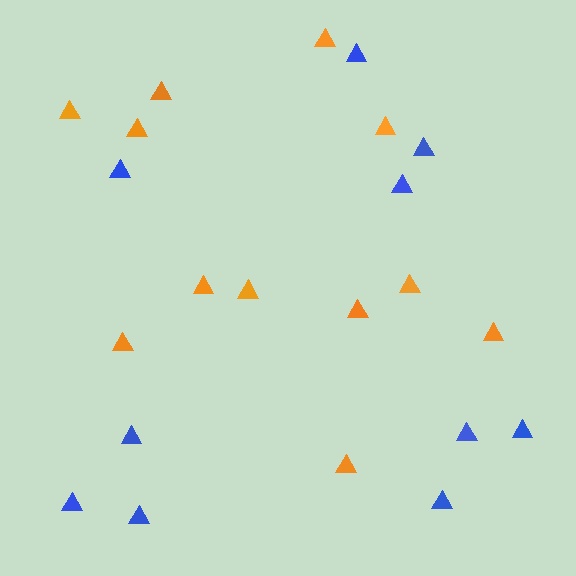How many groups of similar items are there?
There are 2 groups: one group of blue triangles (10) and one group of orange triangles (12).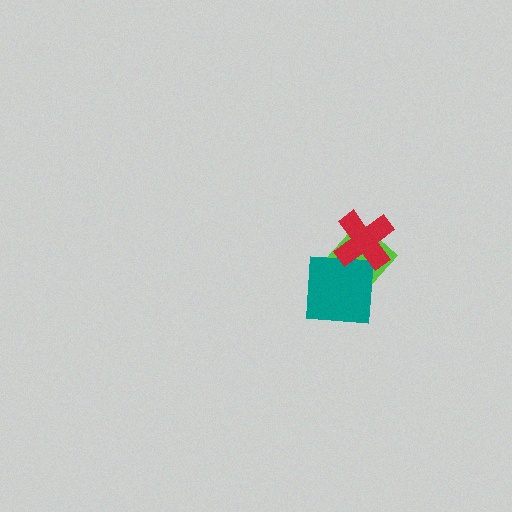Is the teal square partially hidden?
Yes, it is partially covered by another shape.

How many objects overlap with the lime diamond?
2 objects overlap with the lime diamond.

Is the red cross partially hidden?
No, no other shape covers it.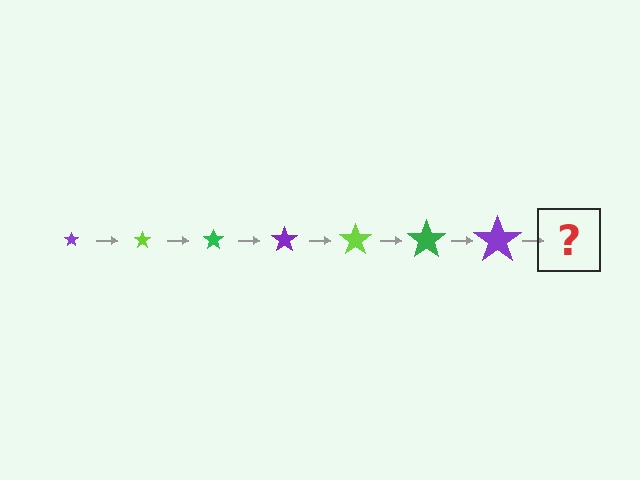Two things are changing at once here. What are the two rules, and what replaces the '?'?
The two rules are that the star grows larger each step and the color cycles through purple, lime, and green. The '?' should be a lime star, larger than the previous one.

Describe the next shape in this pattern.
It should be a lime star, larger than the previous one.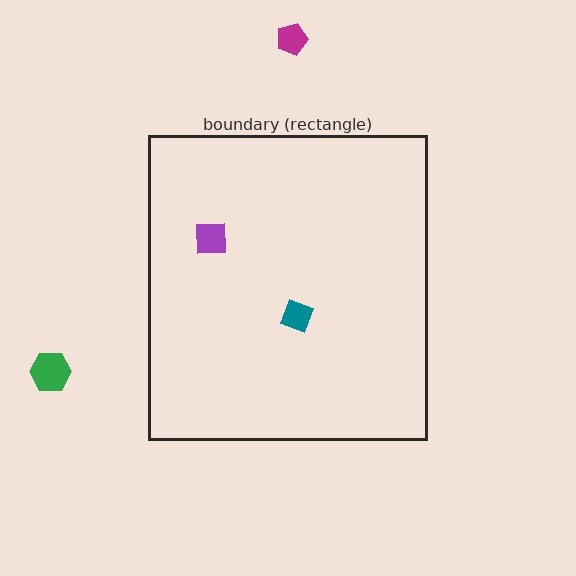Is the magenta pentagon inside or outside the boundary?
Outside.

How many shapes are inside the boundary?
2 inside, 2 outside.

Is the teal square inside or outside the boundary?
Inside.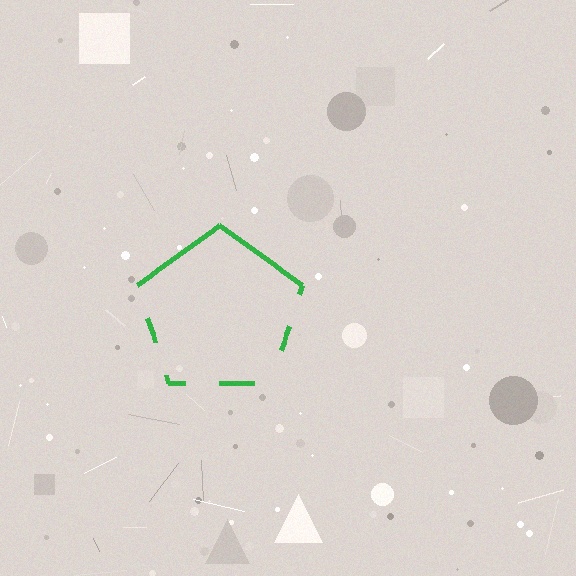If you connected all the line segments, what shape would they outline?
They would outline a pentagon.